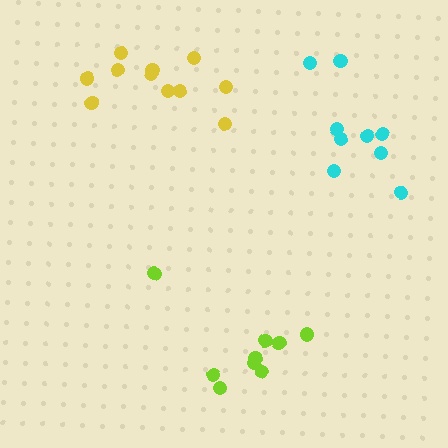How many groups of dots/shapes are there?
There are 3 groups.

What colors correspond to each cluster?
The clusters are colored: cyan, lime, yellow.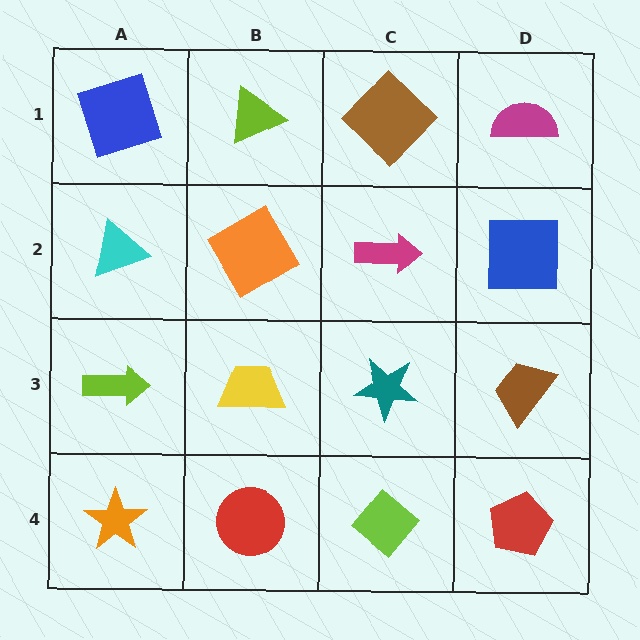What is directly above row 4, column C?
A teal star.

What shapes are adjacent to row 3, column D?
A blue square (row 2, column D), a red pentagon (row 4, column D), a teal star (row 3, column C).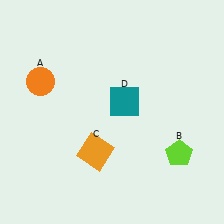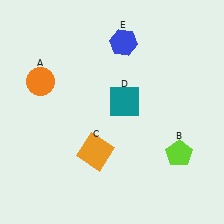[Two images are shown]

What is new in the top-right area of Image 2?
A blue hexagon (E) was added in the top-right area of Image 2.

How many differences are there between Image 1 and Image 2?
There is 1 difference between the two images.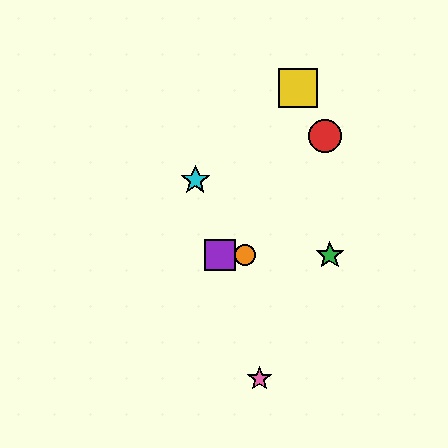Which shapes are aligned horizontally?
The blue star, the green star, the purple square, the orange circle are aligned horizontally.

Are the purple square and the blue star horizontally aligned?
Yes, both are at y≈255.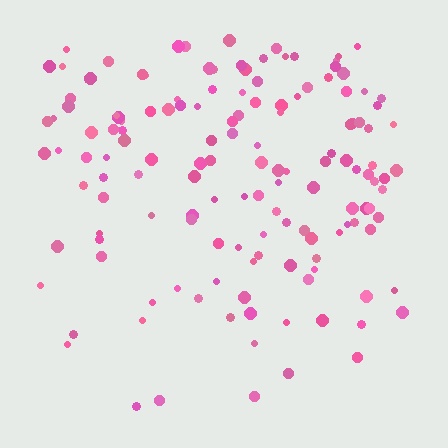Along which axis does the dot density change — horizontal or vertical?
Vertical.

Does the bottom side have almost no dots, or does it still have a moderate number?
Still a moderate number, just noticeably fewer than the top.